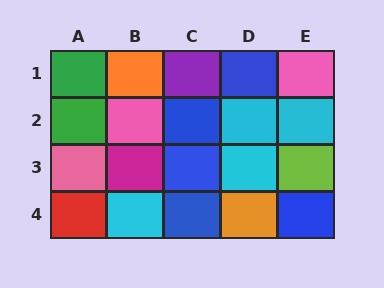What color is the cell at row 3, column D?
Cyan.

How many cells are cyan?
4 cells are cyan.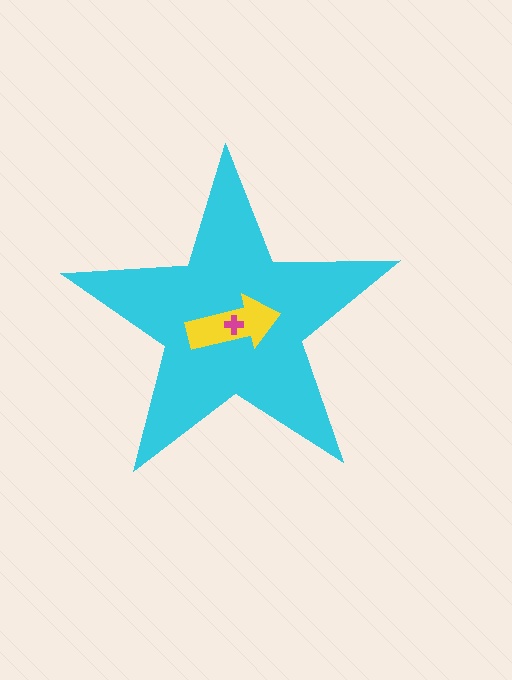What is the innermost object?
The magenta cross.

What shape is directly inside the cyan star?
The yellow arrow.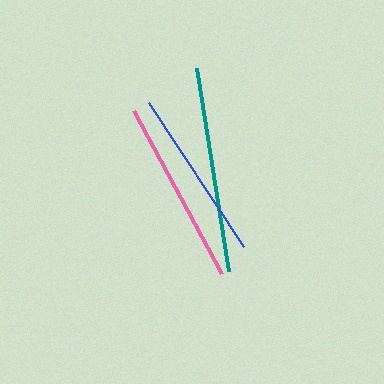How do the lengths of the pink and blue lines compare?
The pink and blue lines are approximately the same length.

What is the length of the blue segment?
The blue segment is approximately 172 pixels long.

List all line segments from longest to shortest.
From longest to shortest: teal, pink, blue.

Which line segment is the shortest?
The blue line is the shortest at approximately 172 pixels.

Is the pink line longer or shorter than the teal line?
The teal line is longer than the pink line.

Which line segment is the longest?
The teal line is the longest at approximately 206 pixels.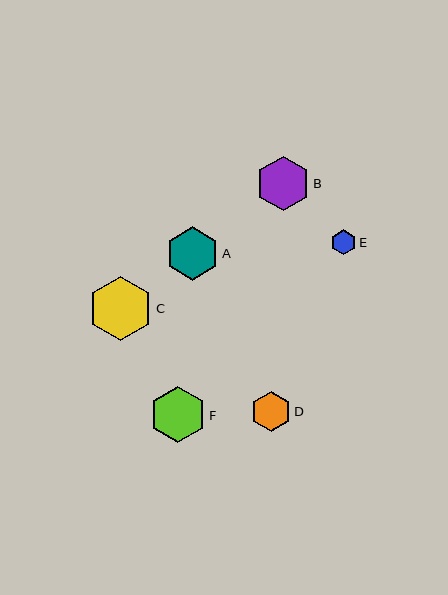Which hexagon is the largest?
Hexagon C is the largest with a size of approximately 65 pixels.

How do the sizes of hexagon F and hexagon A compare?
Hexagon F and hexagon A are approximately the same size.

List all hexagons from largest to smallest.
From largest to smallest: C, F, B, A, D, E.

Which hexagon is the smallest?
Hexagon E is the smallest with a size of approximately 25 pixels.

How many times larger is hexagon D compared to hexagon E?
Hexagon D is approximately 1.6 times the size of hexagon E.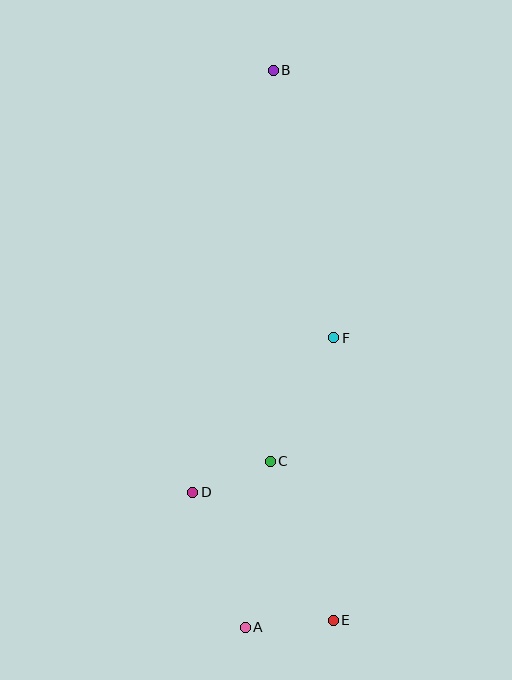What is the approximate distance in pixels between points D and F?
The distance between D and F is approximately 209 pixels.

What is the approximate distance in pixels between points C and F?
The distance between C and F is approximately 139 pixels.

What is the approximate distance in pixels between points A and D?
The distance between A and D is approximately 145 pixels.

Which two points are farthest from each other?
Points A and B are farthest from each other.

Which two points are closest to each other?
Points C and D are closest to each other.